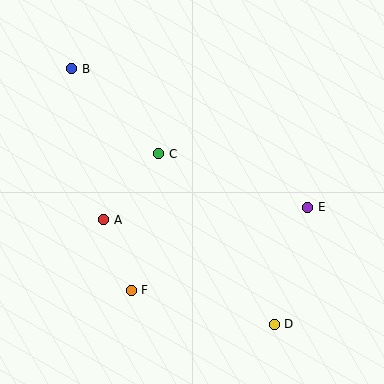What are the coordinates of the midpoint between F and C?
The midpoint between F and C is at (145, 222).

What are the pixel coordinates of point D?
Point D is at (274, 324).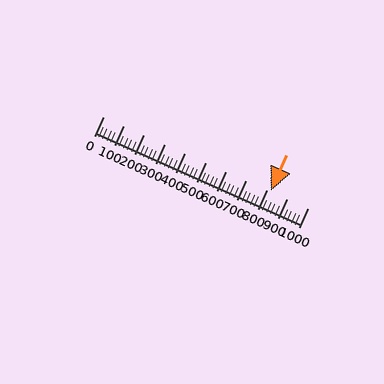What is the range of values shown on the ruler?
The ruler shows values from 0 to 1000.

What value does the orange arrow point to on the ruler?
The orange arrow points to approximately 820.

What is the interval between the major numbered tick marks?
The major tick marks are spaced 100 units apart.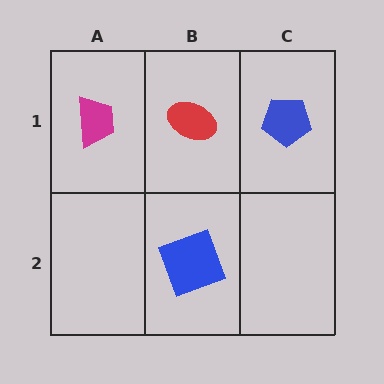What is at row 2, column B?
A blue square.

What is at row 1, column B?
A red ellipse.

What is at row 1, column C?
A blue pentagon.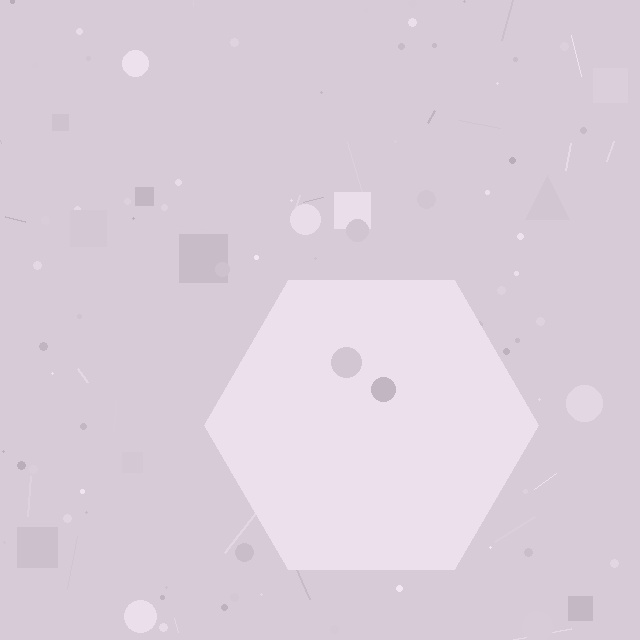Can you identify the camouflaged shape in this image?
The camouflaged shape is a hexagon.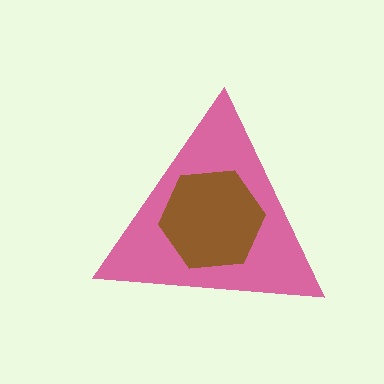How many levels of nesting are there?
2.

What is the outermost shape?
The pink triangle.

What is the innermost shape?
The brown hexagon.